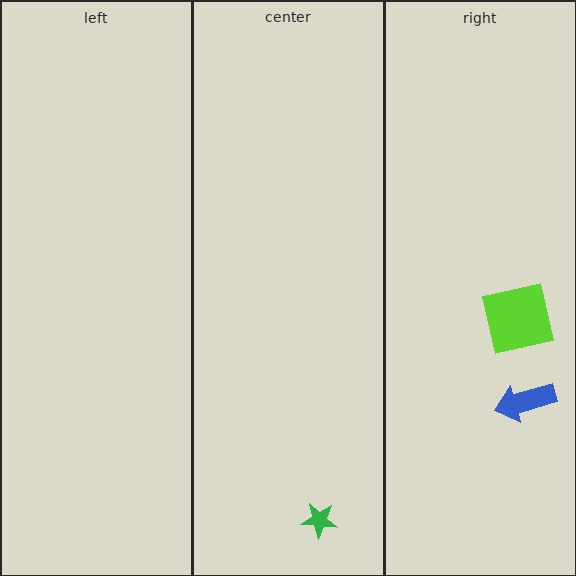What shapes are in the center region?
The green star.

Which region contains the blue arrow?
The right region.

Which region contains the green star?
The center region.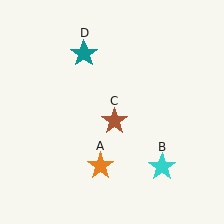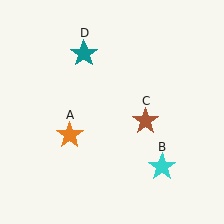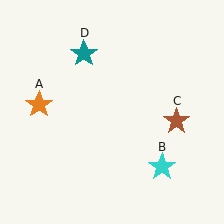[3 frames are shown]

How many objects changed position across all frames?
2 objects changed position: orange star (object A), brown star (object C).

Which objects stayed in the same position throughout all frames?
Cyan star (object B) and teal star (object D) remained stationary.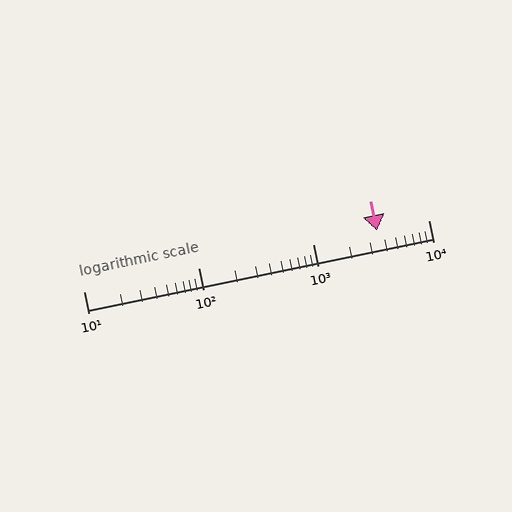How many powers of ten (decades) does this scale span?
The scale spans 3 decades, from 10 to 10000.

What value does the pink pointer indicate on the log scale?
The pointer indicates approximately 3600.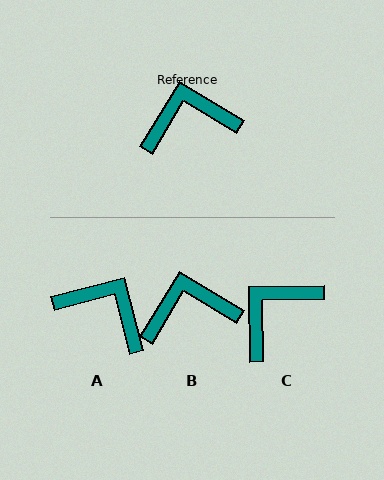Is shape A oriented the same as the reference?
No, it is off by about 44 degrees.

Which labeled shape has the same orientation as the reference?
B.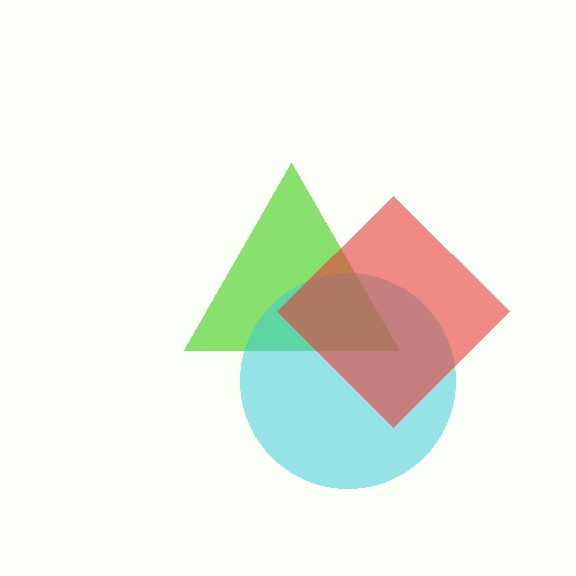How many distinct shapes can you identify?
There are 3 distinct shapes: a lime triangle, a cyan circle, a red diamond.